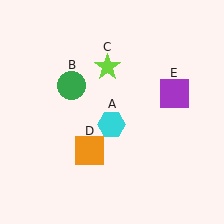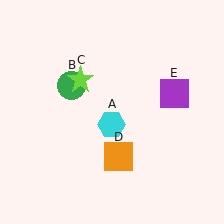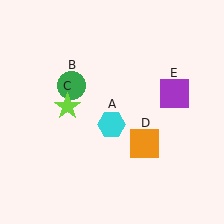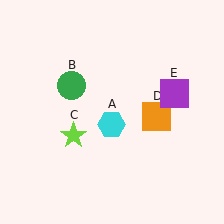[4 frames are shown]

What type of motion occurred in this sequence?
The lime star (object C), orange square (object D) rotated counterclockwise around the center of the scene.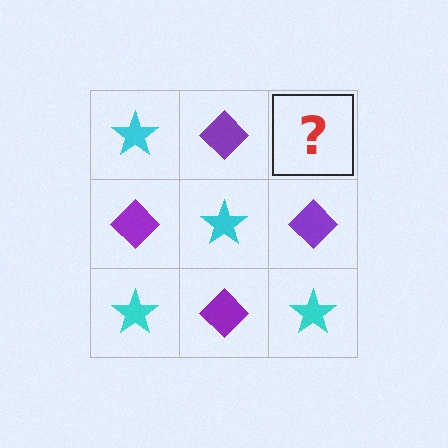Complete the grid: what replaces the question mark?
The question mark should be replaced with a cyan star.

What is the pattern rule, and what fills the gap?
The rule is that it alternates cyan star and purple diamond in a checkerboard pattern. The gap should be filled with a cyan star.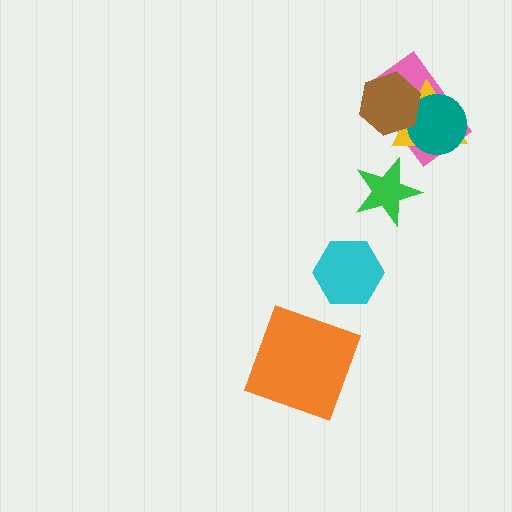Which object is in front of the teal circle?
The brown hexagon is in front of the teal circle.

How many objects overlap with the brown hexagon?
3 objects overlap with the brown hexagon.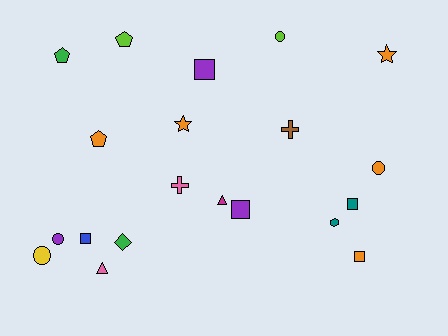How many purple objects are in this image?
There are 3 purple objects.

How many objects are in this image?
There are 20 objects.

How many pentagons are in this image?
There are 3 pentagons.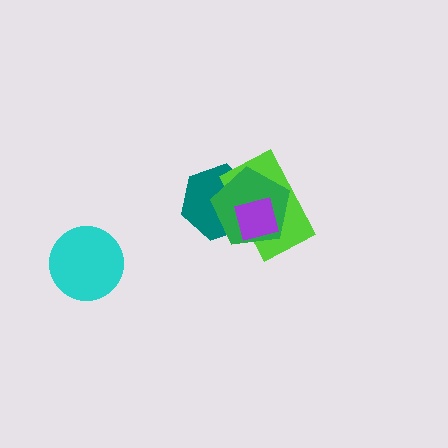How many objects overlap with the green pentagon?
3 objects overlap with the green pentagon.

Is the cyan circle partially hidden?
No, no other shape covers it.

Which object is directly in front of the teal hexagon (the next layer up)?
The lime rectangle is directly in front of the teal hexagon.